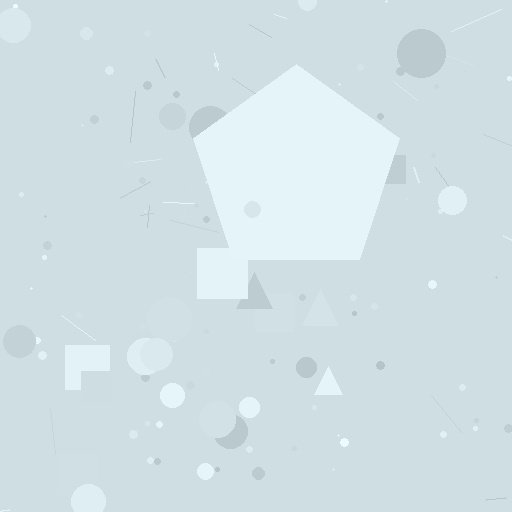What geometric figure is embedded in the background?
A pentagon is embedded in the background.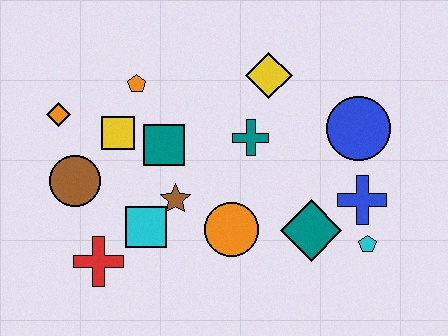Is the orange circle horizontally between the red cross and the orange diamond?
No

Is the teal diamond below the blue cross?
Yes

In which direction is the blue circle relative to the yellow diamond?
The blue circle is to the right of the yellow diamond.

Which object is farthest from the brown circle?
The cyan pentagon is farthest from the brown circle.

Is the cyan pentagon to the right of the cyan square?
Yes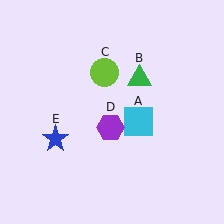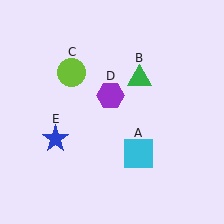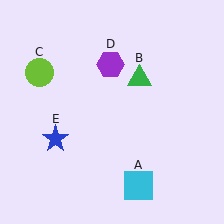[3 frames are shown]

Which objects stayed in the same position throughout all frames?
Green triangle (object B) and blue star (object E) remained stationary.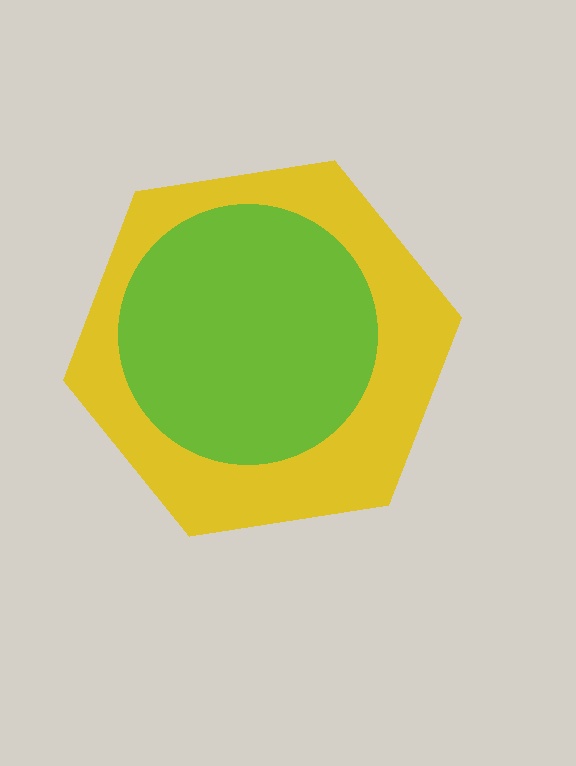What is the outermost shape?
The yellow hexagon.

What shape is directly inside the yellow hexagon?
The lime circle.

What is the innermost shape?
The lime circle.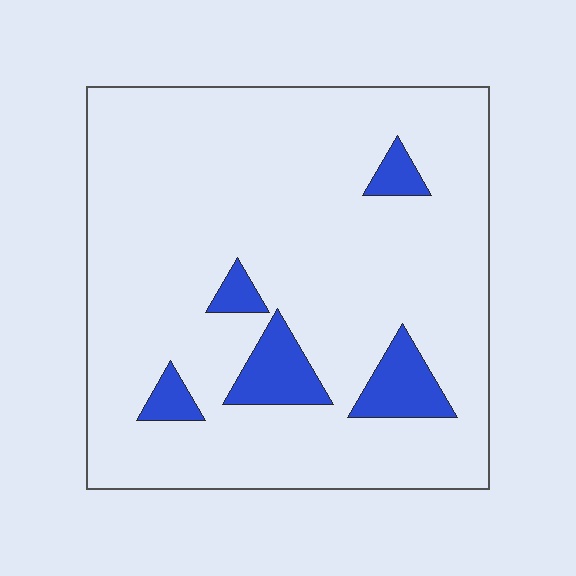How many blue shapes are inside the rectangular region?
5.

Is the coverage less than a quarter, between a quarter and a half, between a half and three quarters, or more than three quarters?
Less than a quarter.